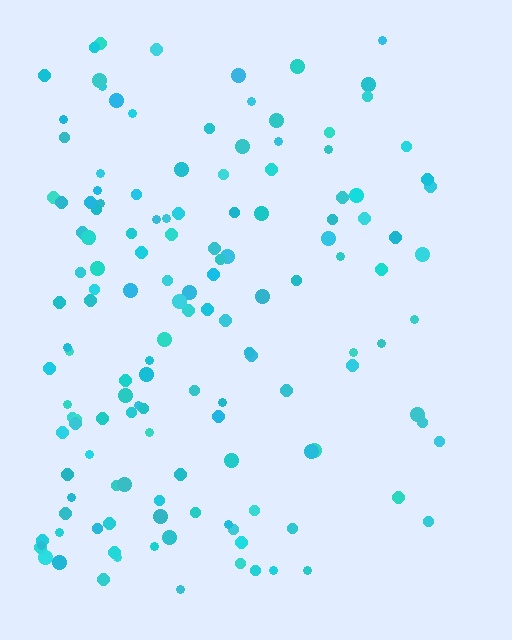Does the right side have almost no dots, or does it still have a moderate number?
Still a moderate number, just noticeably fewer than the left.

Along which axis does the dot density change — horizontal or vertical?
Horizontal.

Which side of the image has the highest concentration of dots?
The left.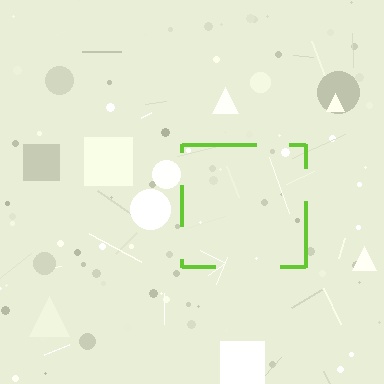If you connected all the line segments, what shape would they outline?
They would outline a square.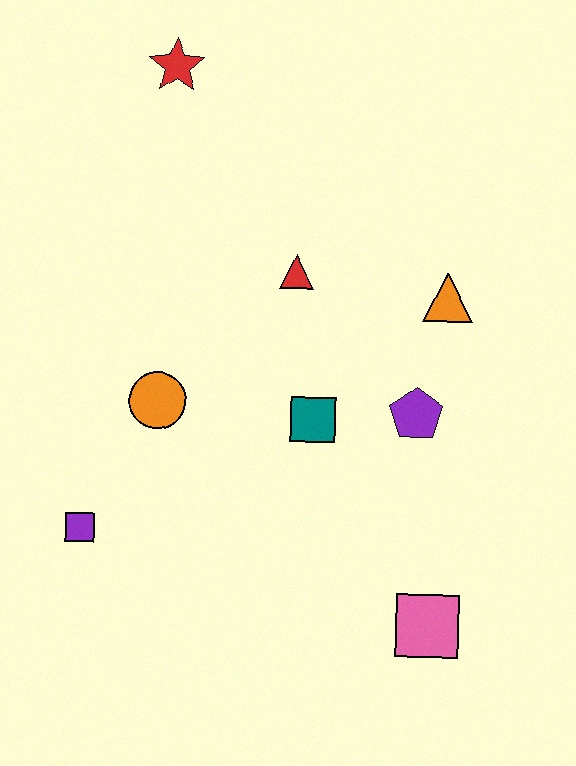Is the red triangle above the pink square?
Yes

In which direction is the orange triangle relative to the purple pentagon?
The orange triangle is above the purple pentagon.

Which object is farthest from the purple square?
The red star is farthest from the purple square.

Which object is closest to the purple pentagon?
The teal square is closest to the purple pentagon.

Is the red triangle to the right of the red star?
Yes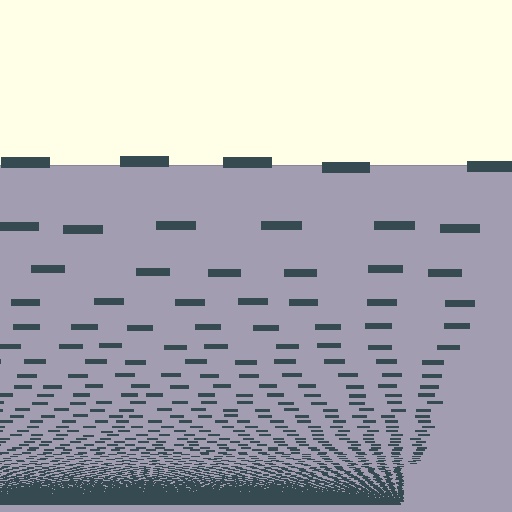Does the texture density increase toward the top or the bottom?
Density increases toward the bottom.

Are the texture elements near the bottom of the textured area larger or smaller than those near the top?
Smaller. The gradient is inverted — elements near the bottom are smaller and denser.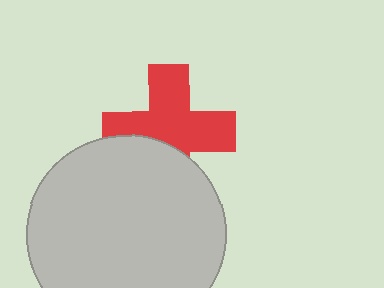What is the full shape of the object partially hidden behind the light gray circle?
The partially hidden object is a red cross.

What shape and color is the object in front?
The object in front is a light gray circle.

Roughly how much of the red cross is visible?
Most of it is visible (roughly 68%).